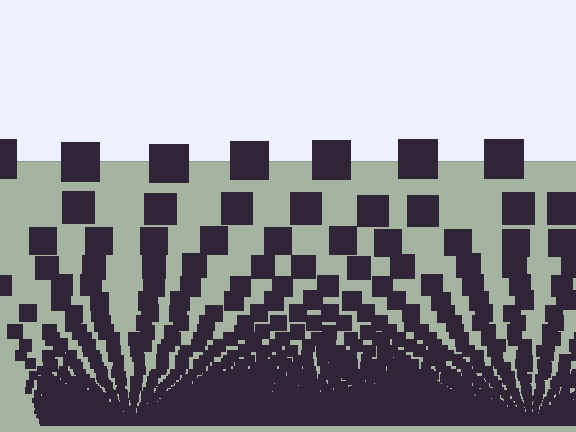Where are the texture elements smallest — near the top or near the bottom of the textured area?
Near the bottom.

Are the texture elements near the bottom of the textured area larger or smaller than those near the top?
Smaller. The gradient is inverted — elements near the bottom are smaller and denser.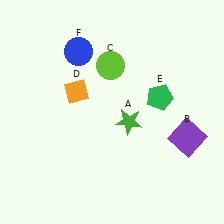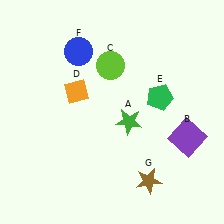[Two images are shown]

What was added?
A brown star (G) was added in Image 2.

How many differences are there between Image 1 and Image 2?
There is 1 difference between the two images.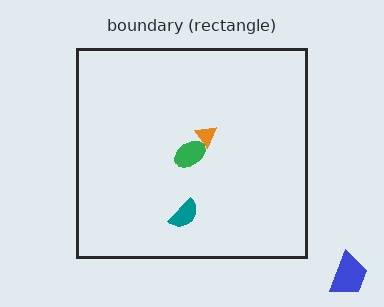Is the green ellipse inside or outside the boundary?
Inside.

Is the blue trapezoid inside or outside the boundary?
Outside.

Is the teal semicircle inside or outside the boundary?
Inside.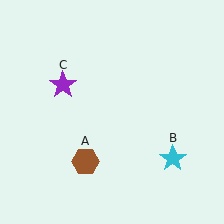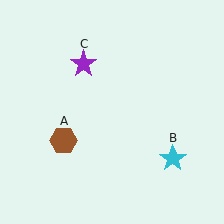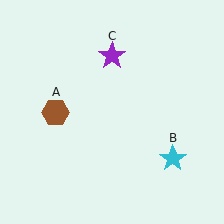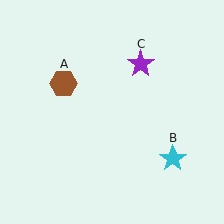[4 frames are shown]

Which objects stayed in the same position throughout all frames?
Cyan star (object B) remained stationary.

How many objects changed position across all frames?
2 objects changed position: brown hexagon (object A), purple star (object C).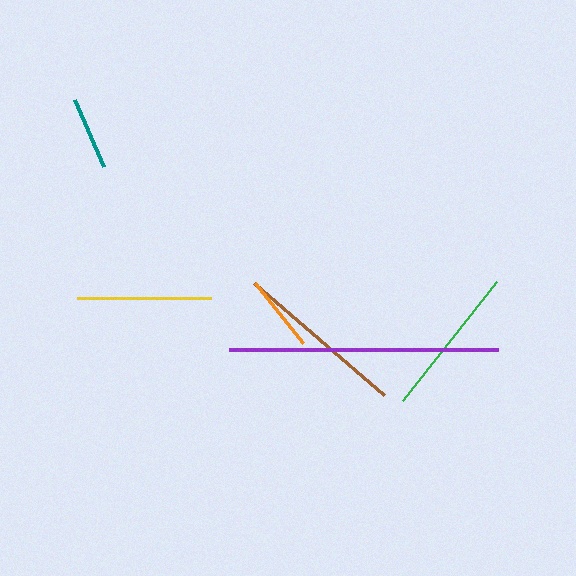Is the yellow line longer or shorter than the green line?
The green line is longer than the yellow line.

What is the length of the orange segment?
The orange segment is approximately 76 pixels long.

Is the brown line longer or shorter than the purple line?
The purple line is longer than the brown line.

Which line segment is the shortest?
The teal line is the shortest at approximately 74 pixels.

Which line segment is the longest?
The purple line is the longest at approximately 269 pixels.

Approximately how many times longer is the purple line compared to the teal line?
The purple line is approximately 3.6 times the length of the teal line.